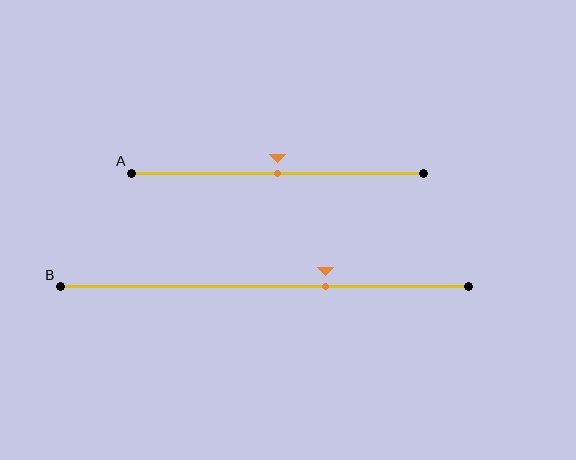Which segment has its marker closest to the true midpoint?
Segment A has its marker closest to the true midpoint.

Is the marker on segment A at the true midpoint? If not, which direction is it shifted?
Yes, the marker on segment A is at the true midpoint.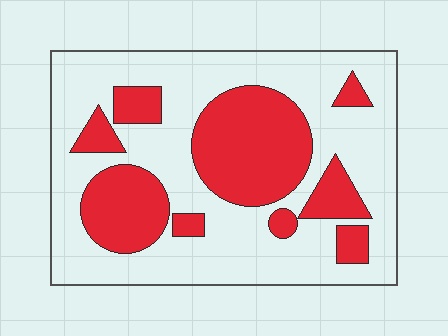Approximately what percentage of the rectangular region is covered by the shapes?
Approximately 35%.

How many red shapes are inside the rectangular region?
9.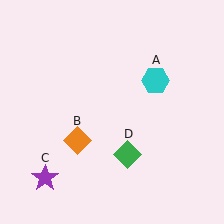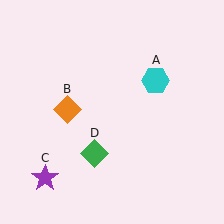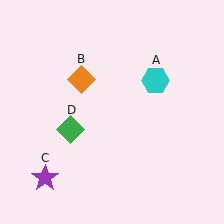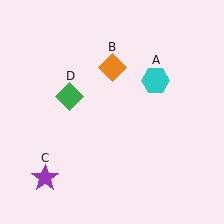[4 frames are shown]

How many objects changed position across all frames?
2 objects changed position: orange diamond (object B), green diamond (object D).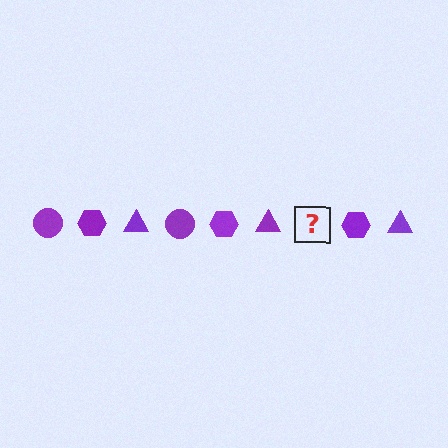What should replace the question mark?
The question mark should be replaced with a purple circle.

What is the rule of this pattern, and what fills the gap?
The rule is that the pattern cycles through circle, hexagon, triangle shapes in purple. The gap should be filled with a purple circle.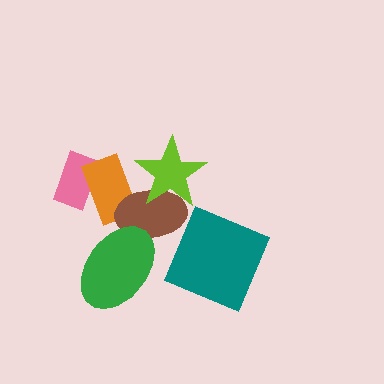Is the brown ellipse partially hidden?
Yes, it is partially covered by another shape.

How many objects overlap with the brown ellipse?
3 objects overlap with the brown ellipse.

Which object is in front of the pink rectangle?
The orange rectangle is in front of the pink rectangle.